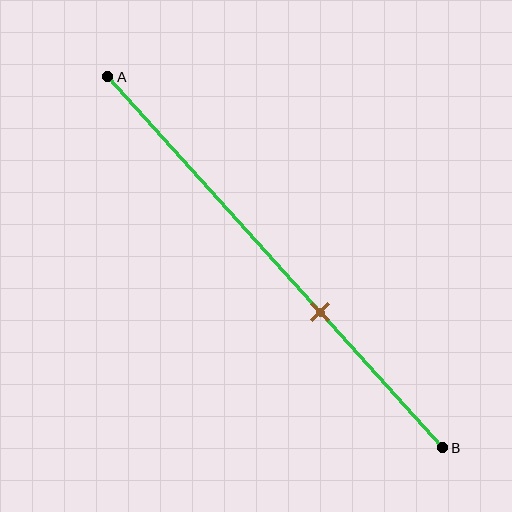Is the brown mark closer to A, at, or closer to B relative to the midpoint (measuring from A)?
The brown mark is closer to point B than the midpoint of segment AB.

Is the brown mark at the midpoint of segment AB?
No, the mark is at about 65% from A, not at the 50% midpoint.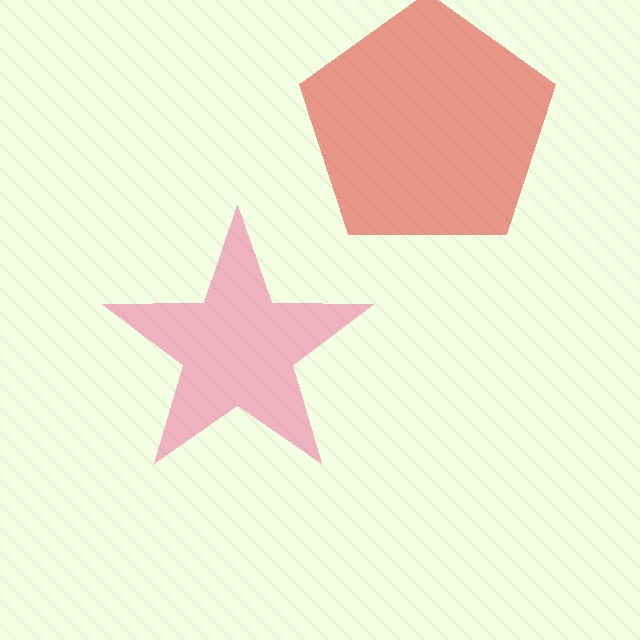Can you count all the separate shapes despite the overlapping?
Yes, there are 2 separate shapes.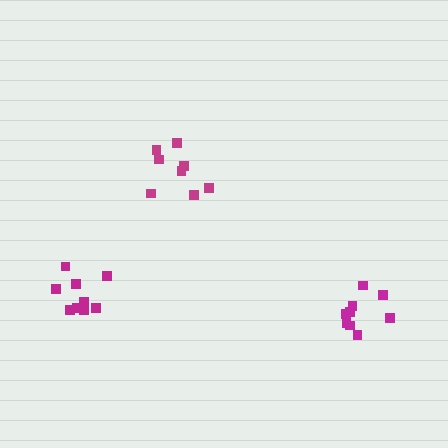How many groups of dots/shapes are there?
There are 3 groups.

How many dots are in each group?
Group 1: 8 dots, Group 2: 10 dots, Group 3: 9 dots (27 total).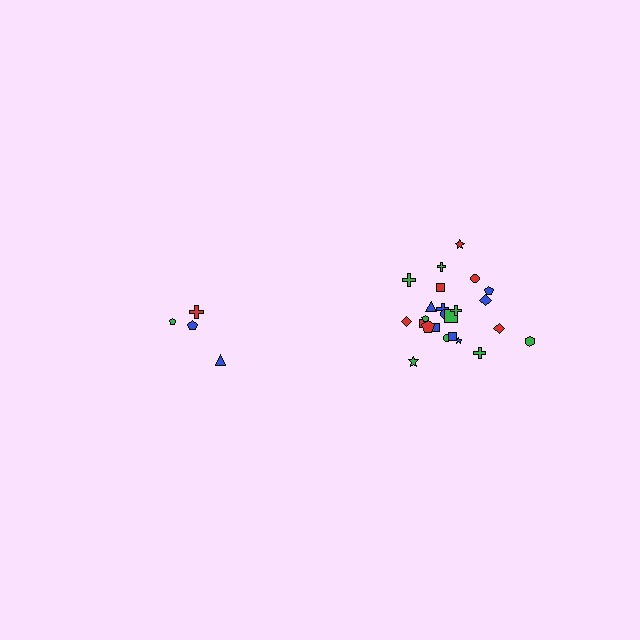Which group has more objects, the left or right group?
The right group.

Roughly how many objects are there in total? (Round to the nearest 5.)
Roughly 30 objects in total.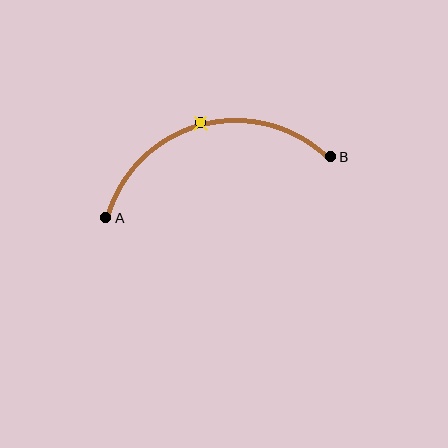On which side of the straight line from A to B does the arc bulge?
The arc bulges above the straight line connecting A and B.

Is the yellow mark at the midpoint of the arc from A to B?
Yes. The yellow mark lies on the arc at equal arc-length from both A and B — it is the arc midpoint.